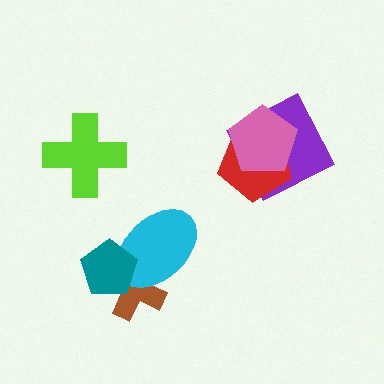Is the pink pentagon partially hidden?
No, no other shape covers it.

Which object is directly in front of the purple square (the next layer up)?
The red pentagon is directly in front of the purple square.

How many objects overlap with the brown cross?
2 objects overlap with the brown cross.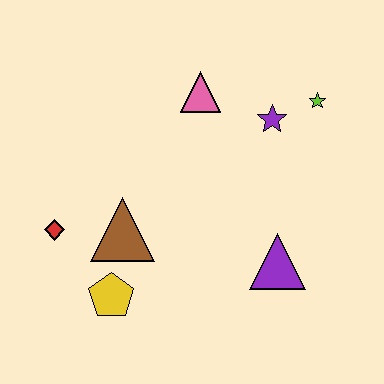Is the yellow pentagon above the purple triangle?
No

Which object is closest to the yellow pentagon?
The brown triangle is closest to the yellow pentagon.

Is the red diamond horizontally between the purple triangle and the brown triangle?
No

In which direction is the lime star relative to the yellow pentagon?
The lime star is to the right of the yellow pentagon.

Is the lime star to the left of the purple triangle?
No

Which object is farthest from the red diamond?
The lime star is farthest from the red diamond.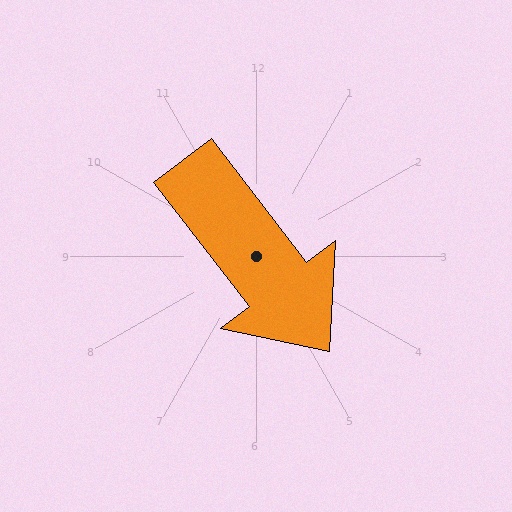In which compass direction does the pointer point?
Southeast.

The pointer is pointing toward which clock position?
Roughly 5 o'clock.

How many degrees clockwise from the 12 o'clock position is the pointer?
Approximately 142 degrees.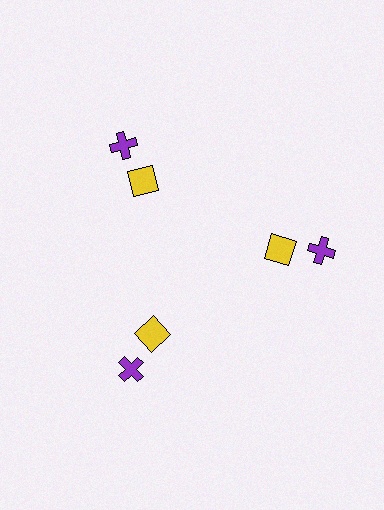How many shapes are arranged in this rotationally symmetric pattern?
There are 6 shapes, arranged in 3 groups of 2.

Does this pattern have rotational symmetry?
Yes, this pattern has 3-fold rotational symmetry. It looks the same after rotating 120 degrees around the center.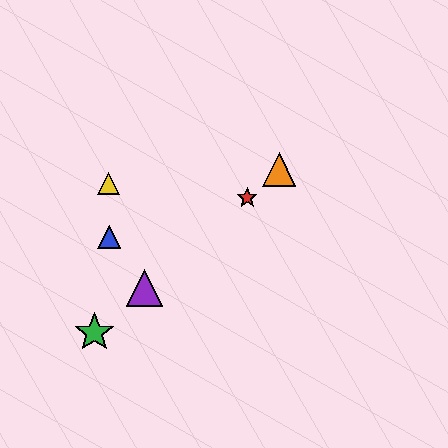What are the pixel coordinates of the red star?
The red star is at (247, 198).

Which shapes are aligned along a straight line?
The red star, the green star, the purple triangle, the orange triangle are aligned along a straight line.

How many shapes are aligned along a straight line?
4 shapes (the red star, the green star, the purple triangle, the orange triangle) are aligned along a straight line.